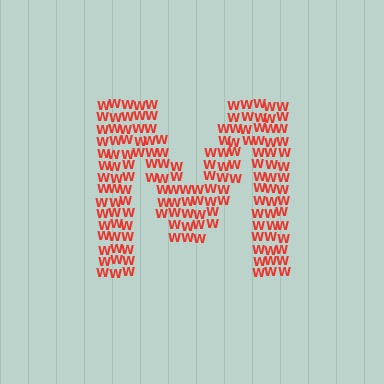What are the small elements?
The small elements are letter W's.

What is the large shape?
The large shape is the letter M.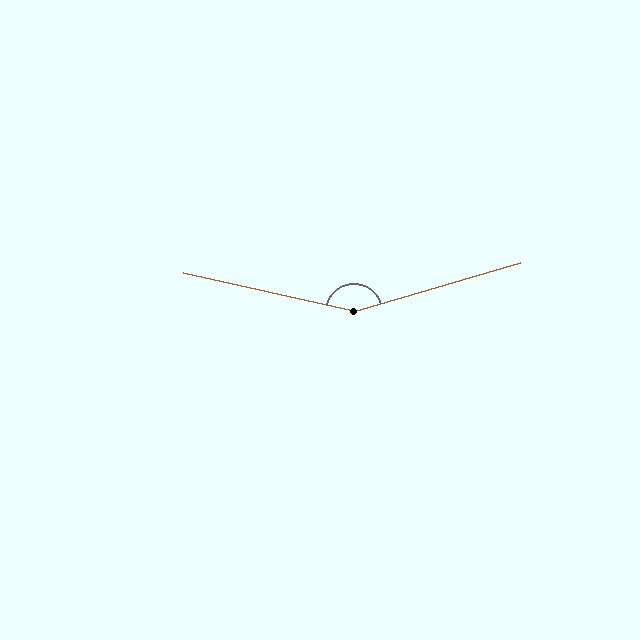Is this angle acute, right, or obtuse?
It is obtuse.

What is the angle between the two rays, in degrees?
Approximately 151 degrees.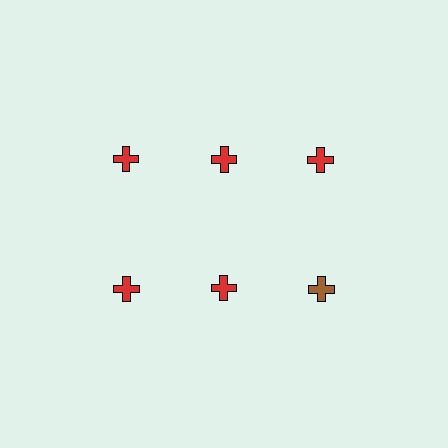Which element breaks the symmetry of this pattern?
The brown cross in the second row, center column breaks the symmetry. All other shapes are red crosses.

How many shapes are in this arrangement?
There are 6 shapes arranged in a grid pattern.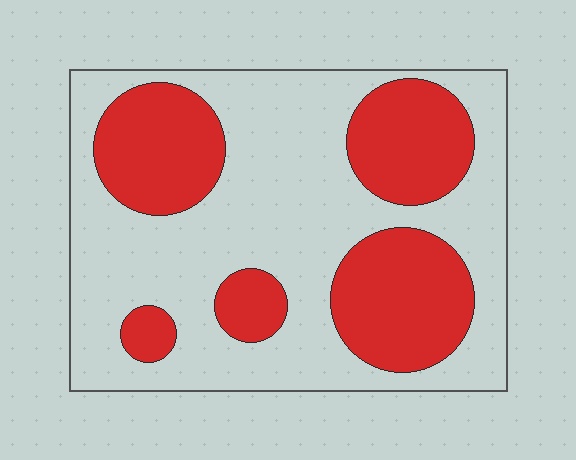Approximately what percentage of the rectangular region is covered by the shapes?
Approximately 35%.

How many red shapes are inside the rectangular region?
5.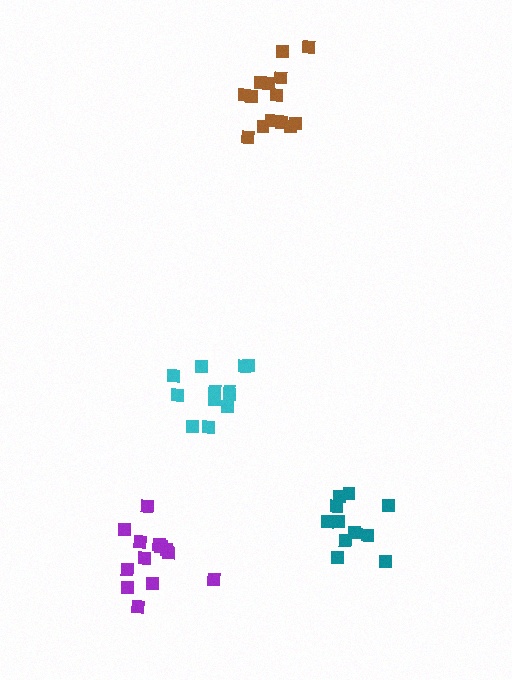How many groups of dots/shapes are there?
There are 4 groups.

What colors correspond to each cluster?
The clusters are colored: brown, cyan, teal, purple.